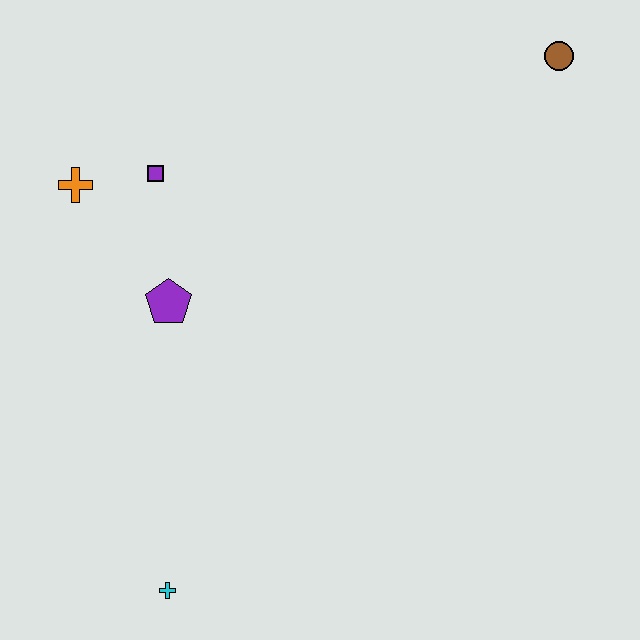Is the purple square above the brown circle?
No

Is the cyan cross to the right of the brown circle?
No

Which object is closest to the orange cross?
The purple square is closest to the orange cross.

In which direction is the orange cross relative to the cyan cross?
The orange cross is above the cyan cross.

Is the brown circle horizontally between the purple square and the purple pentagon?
No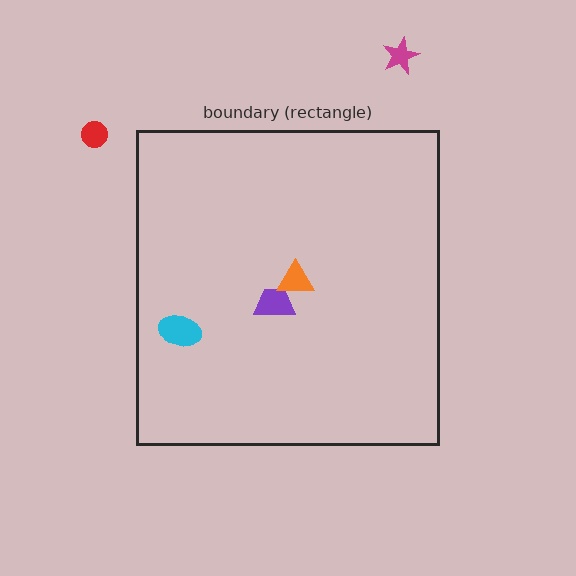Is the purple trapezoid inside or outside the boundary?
Inside.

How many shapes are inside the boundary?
3 inside, 2 outside.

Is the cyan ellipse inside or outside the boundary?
Inside.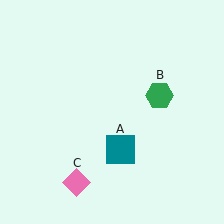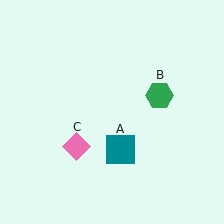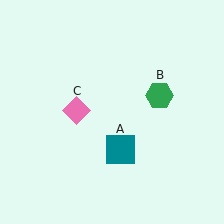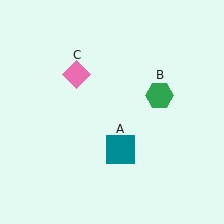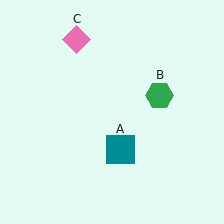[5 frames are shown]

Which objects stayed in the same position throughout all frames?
Teal square (object A) and green hexagon (object B) remained stationary.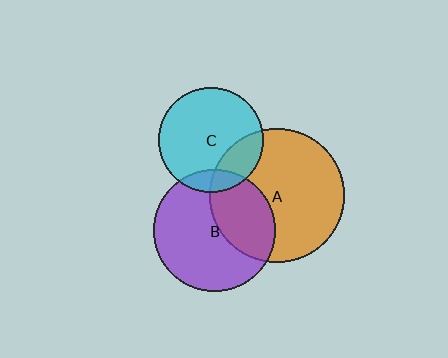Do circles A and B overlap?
Yes.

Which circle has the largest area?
Circle A (orange).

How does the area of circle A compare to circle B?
Approximately 1.2 times.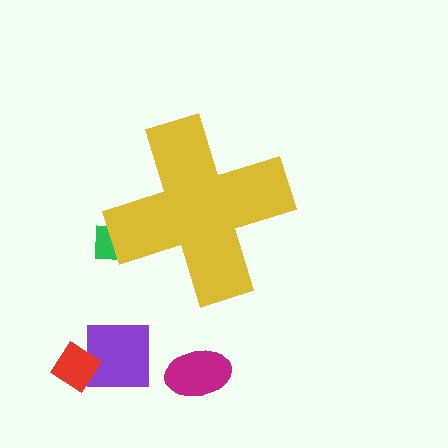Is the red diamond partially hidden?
No, the red diamond is fully visible.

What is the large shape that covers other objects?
A yellow cross.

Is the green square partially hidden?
Yes, the green square is partially hidden behind the yellow cross.